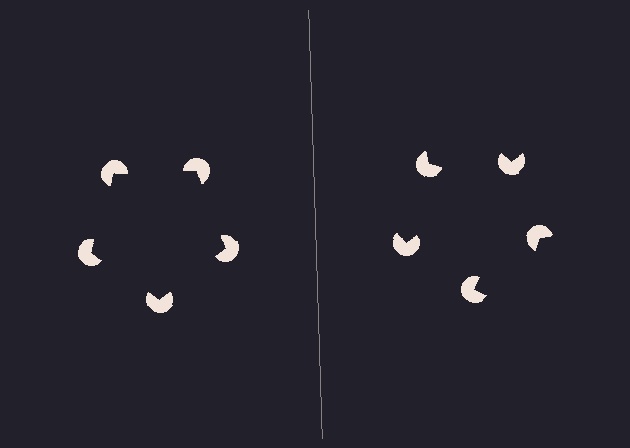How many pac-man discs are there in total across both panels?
10 — 5 on each side.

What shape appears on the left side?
An illusory pentagon.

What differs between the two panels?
The pac-man discs are positioned identically on both sides; only the wedge orientations differ. On the left they align to a pentagon; on the right they are misaligned.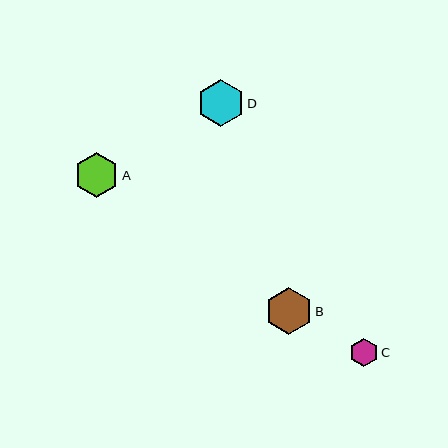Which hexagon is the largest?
Hexagon D is the largest with a size of approximately 48 pixels.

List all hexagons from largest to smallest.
From largest to smallest: D, B, A, C.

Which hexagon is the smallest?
Hexagon C is the smallest with a size of approximately 28 pixels.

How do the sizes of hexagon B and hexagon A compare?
Hexagon B and hexagon A are approximately the same size.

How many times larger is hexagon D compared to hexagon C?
Hexagon D is approximately 1.7 times the size of hexagon C.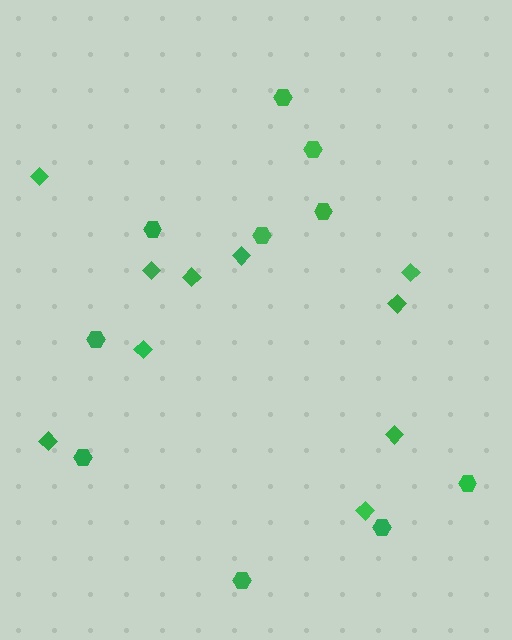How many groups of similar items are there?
There are 2 groups: one group of diamonds (10) and one group of hexagons (10).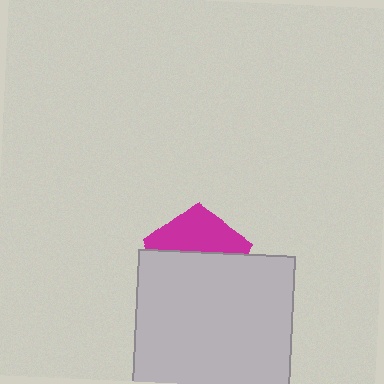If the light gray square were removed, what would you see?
You would see the complete magenta pentagon.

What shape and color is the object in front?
The object in front is a light gray square.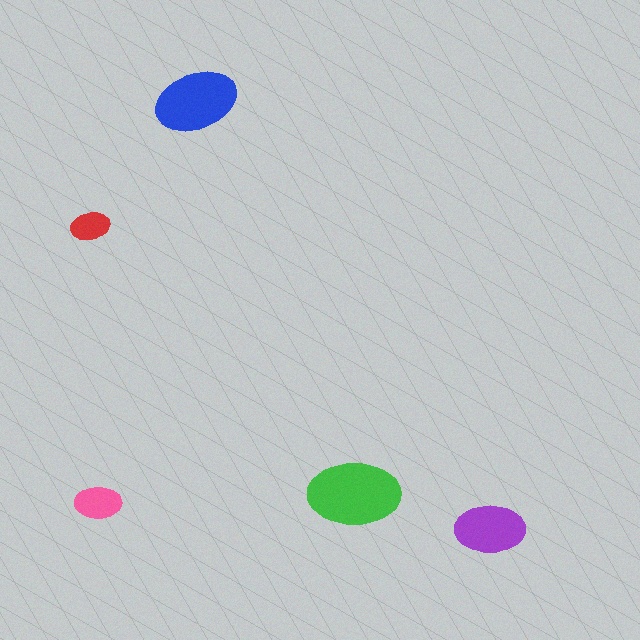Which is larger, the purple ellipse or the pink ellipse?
The purple one.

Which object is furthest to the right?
The purple ellipse is rightmost.